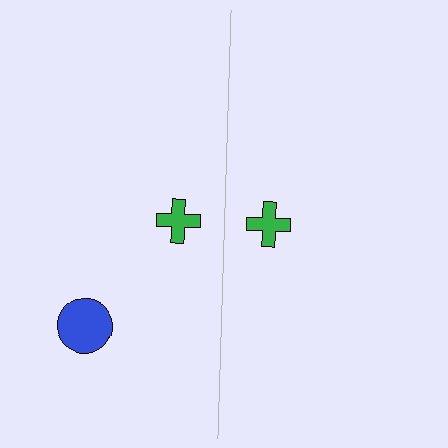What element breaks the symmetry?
A blue circle is missing from the right side.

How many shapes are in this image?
There are 3 shapes in this image.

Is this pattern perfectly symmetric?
No, the pattern is not perfectly symmetric. A blue circle is missing from the right side.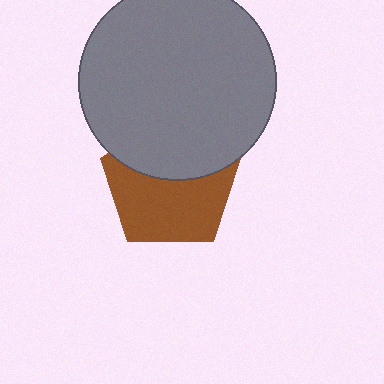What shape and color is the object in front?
The object in front is a gray circle.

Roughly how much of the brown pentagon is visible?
About half of it is visible (roughly 58%).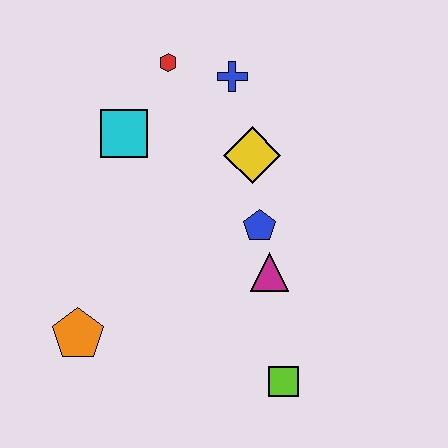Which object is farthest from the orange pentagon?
The blue cross is farthest from the orange pentagon.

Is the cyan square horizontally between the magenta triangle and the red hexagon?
No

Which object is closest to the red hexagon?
The blue cross is closest to the red hexagon.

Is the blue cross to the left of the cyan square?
No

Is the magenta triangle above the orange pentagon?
Yes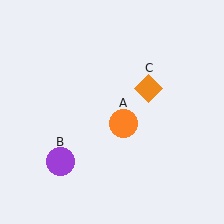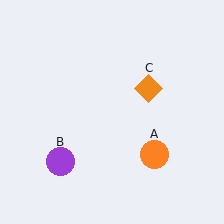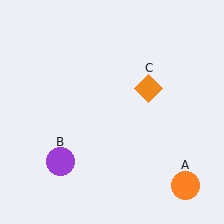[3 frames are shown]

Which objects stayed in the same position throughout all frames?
Purple circle (object B) and orange diamond (object C) remained stationary.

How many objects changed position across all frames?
1 object changed position: orange circle (object A).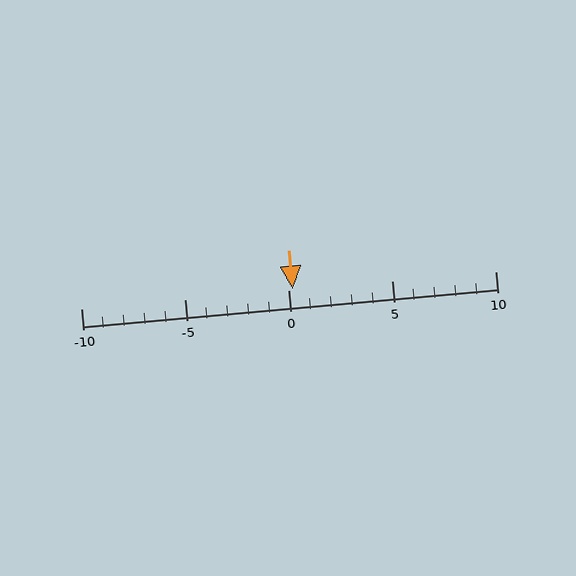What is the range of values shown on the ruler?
The ruler shows values from -10 to 10.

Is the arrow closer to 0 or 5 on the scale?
The arrow is closer to 0.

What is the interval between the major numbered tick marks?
The major tick marks are spaced 5 units apart.